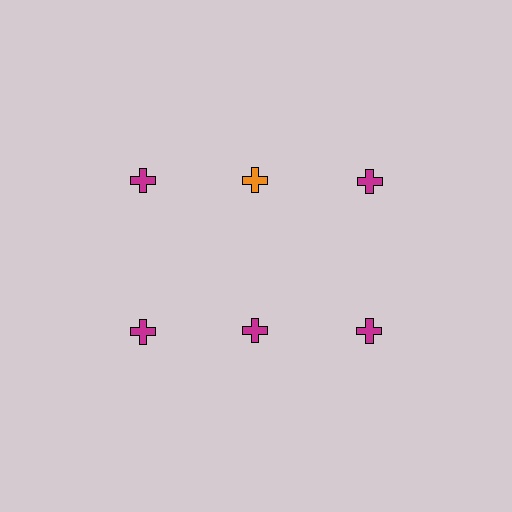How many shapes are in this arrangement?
There are 6 shapes arranged in a grid pattern.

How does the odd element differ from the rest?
It has a different color: orange instead of magenta.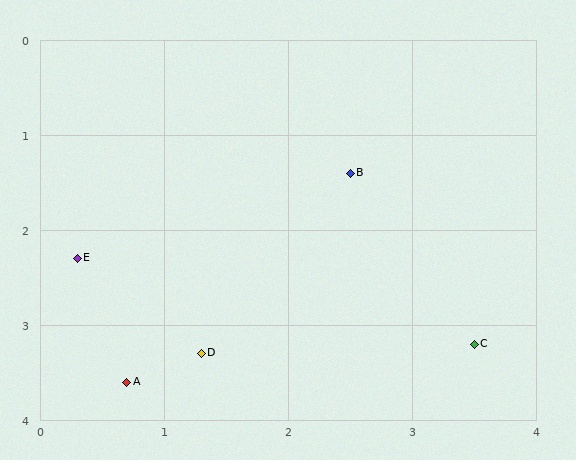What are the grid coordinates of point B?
Point B is at approximately (2.5, 1.4).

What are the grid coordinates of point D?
Point D is at approximately (1.3, 3.3).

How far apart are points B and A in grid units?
Points B and A are about 2.8 grid units apart.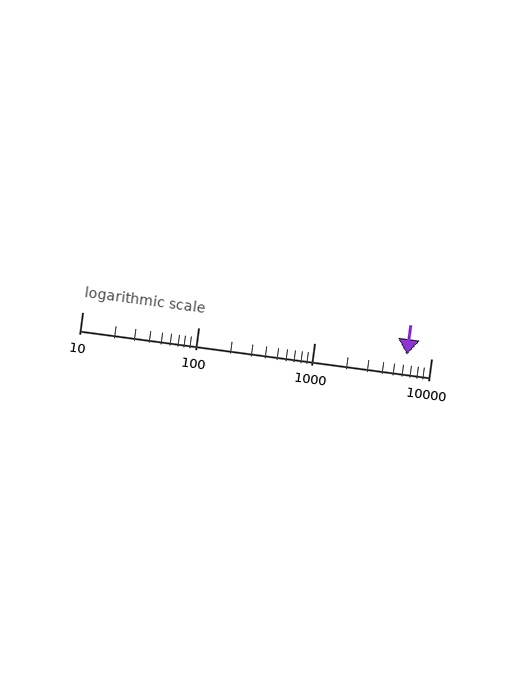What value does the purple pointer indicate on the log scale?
The pointer indicates approximately 6200.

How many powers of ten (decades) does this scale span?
The scale spans 3 decades, from 10 to 10000.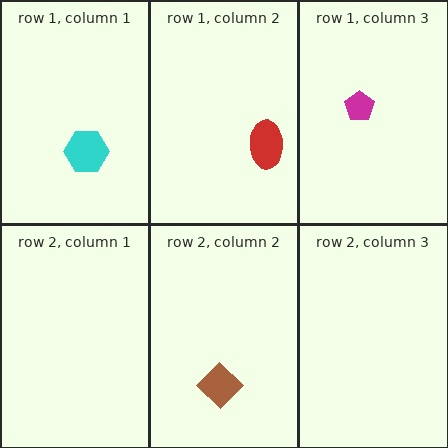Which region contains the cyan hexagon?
The row 1, column 1 region.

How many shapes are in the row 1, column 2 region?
1.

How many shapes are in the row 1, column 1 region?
1.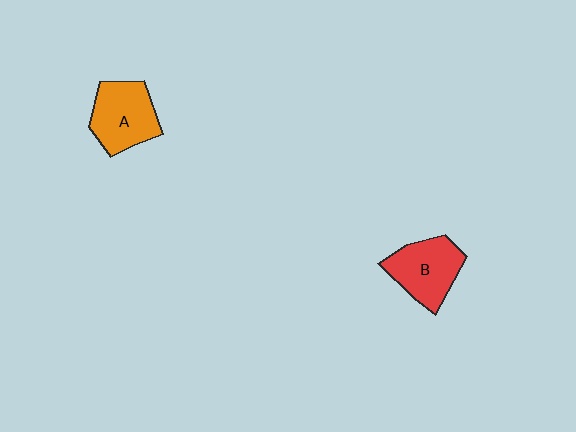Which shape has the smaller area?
Shape B (red).